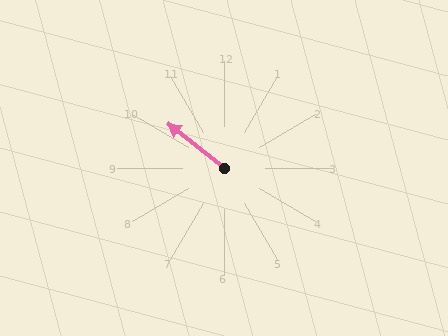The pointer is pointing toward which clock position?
Roughly 10 o'clock.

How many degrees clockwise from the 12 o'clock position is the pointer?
Approximately 308 degrees.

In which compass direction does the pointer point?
Northwest.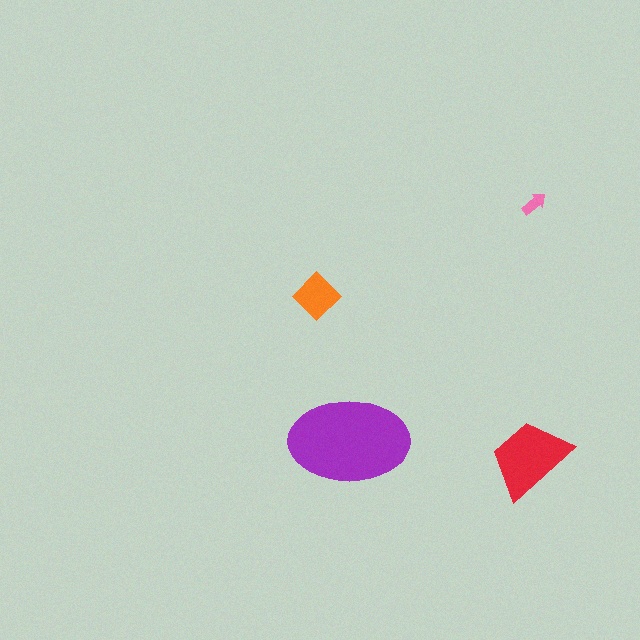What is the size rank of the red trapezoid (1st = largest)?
2nd.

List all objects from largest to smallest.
The purple ellipse, the red trapezoid, the orange diamond, the pink arrow.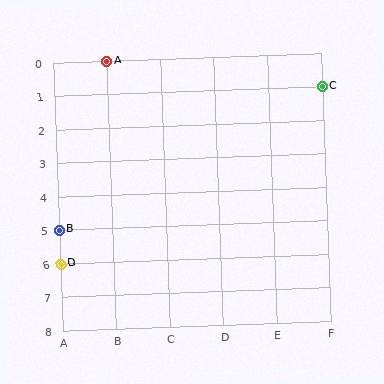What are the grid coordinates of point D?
Point D is at grid coordinates (A, 6).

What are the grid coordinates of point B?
Point B is at grid coordinates (A, 5).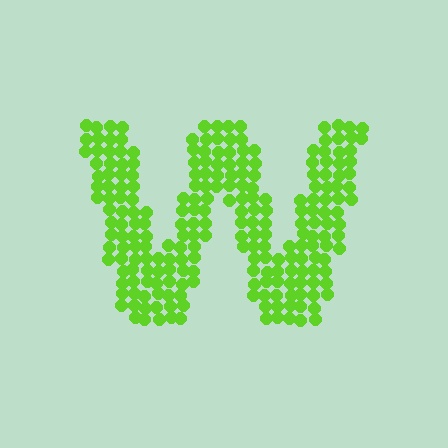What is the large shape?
The large shape is the letter W.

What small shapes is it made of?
It is made of small circles.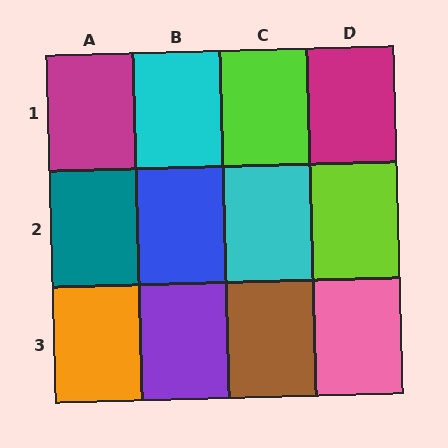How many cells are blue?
1 cell is blue.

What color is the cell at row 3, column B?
Purple.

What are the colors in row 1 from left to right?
Magenta, cyan, lime, magenta.